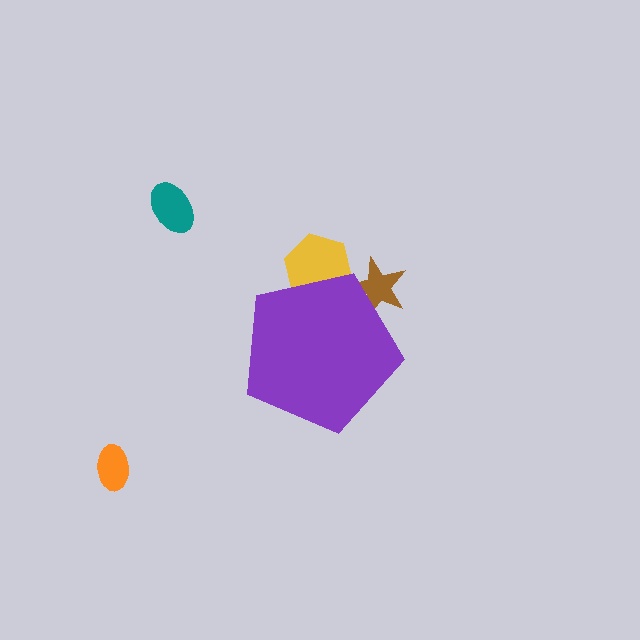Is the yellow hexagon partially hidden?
Yes, the yellow hexagon is partially hidden behind the purple pentagon.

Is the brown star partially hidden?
Yes, the brown star is partially hidden behind the purple pentagon.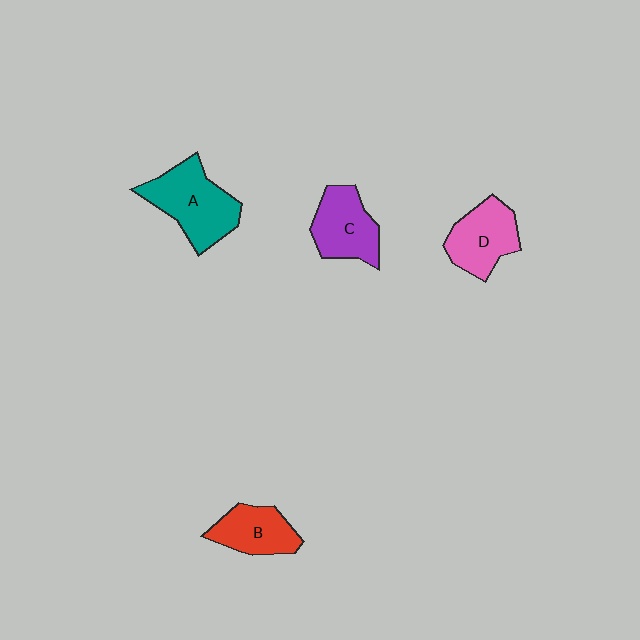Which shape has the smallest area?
Shape B (red).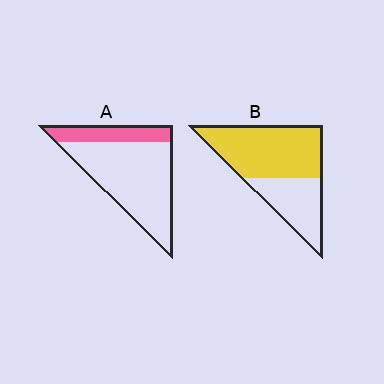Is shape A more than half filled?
No.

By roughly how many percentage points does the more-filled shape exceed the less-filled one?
By roughly 40 percentage points (B over A).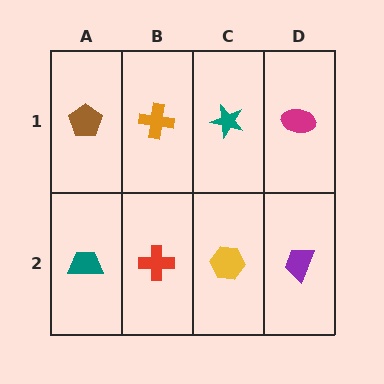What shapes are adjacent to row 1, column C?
A yellow hexagon (row 2, column C), an orange cross (row 1, column B), a magenta ellipse (row 1, column D).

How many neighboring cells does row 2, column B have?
3.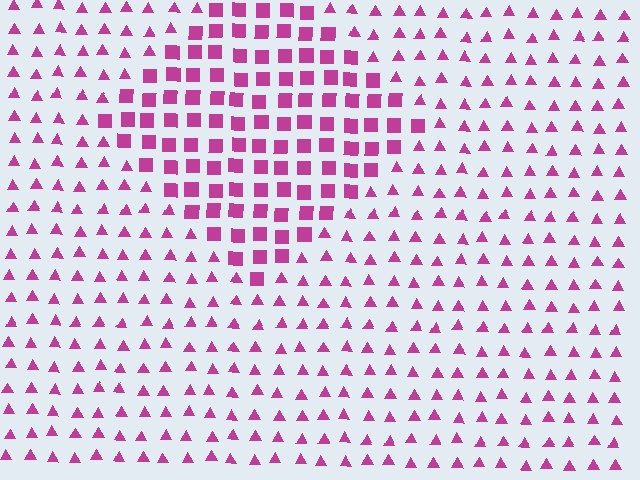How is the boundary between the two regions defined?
The boundary is defined by a change in element shape: squares inside vs. triangles outside. All elements share the same color and spacing.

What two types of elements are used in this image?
The image uses squares inside the diamond region and triangles outside it.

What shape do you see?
I see a diamond.